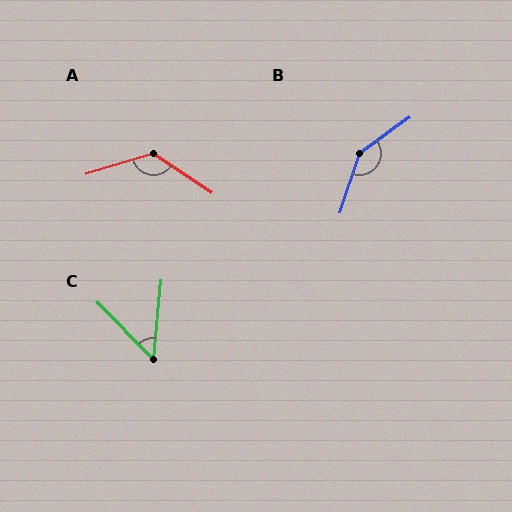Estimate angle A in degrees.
Approximately 129 degrees.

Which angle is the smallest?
C, at approximately 50 degrees.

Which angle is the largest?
B, at approximately 144 degrees.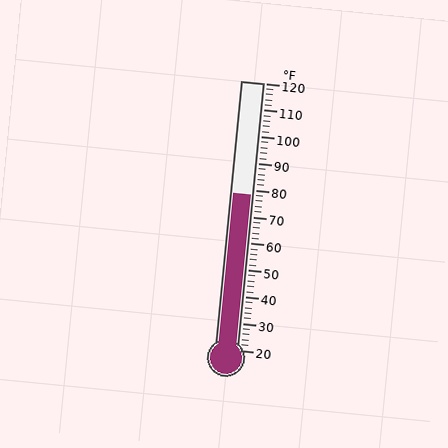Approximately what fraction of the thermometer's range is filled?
The thermometer is filled to approximately 60% of its range.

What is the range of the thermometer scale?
The thermometer scale ranges from 20°F to 120°F.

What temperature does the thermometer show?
The thermometer shows approximately 78°F.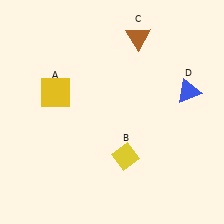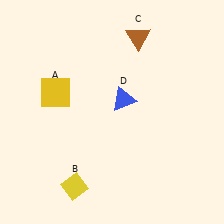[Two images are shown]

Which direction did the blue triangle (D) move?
The blue triangle (D) moved left.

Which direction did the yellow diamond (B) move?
The yellow diamond (B) moved left.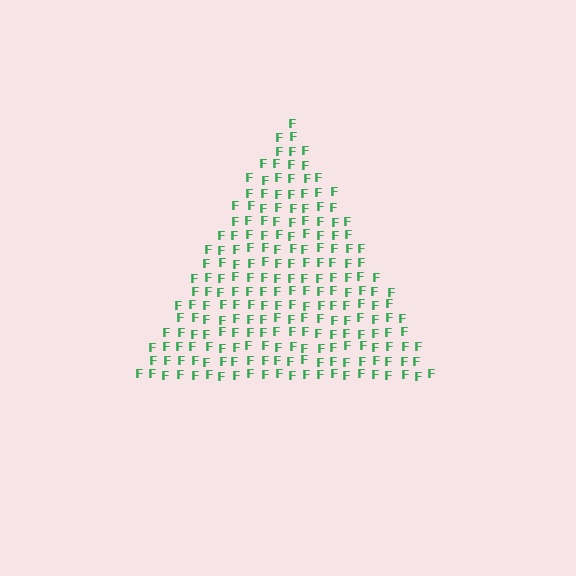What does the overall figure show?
The overall figure shows a triangle.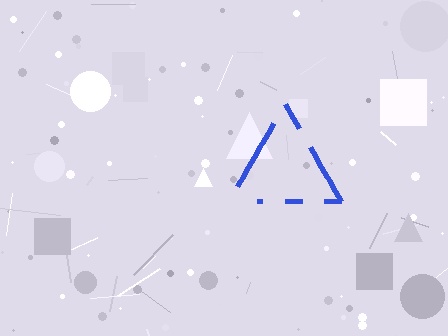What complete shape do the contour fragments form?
The contour fragments form a triangle.